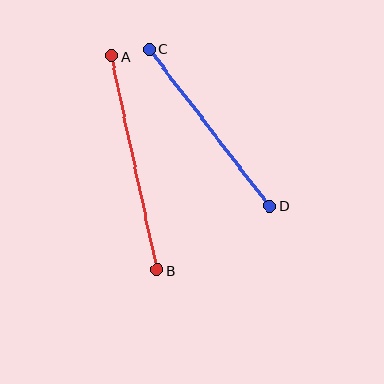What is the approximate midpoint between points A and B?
The midpoint is at approximately (134, 163) pixels.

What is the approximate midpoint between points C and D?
The midpoint is at approximately (209, 127) pixels.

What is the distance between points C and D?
The distance is approximately 197 pixels.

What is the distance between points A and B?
The distance is approximately 219 pixels.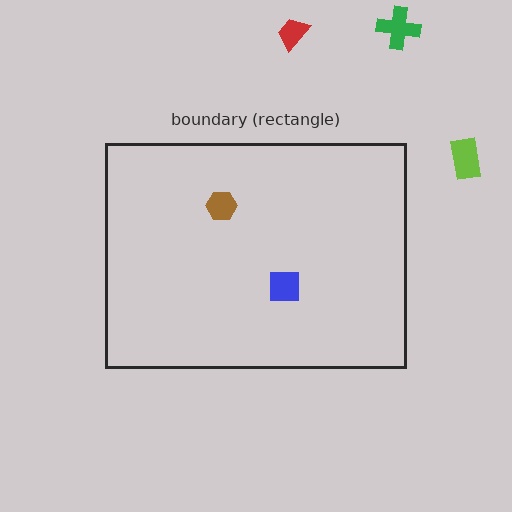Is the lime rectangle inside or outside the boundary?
Outside.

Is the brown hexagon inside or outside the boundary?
Inside.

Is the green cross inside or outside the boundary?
Outside.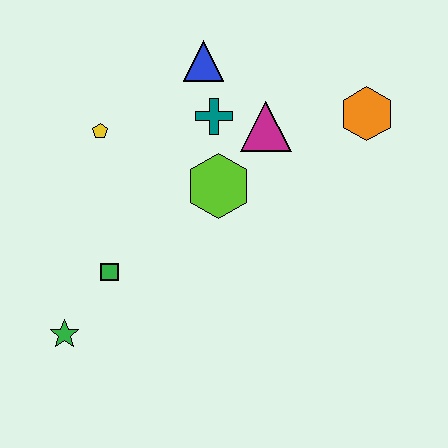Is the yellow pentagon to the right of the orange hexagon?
No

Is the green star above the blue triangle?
No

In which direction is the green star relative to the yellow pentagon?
The green star is below the yellow pentagon.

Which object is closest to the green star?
The green square is closest to the green star.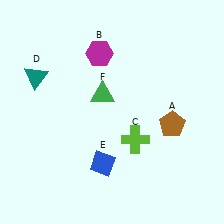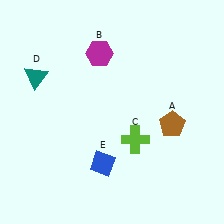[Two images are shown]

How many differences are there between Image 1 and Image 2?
There is 1 difference between the two images.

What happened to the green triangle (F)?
The green triangle (F) was removed in Image 2. It was in the top-left area of Image 1.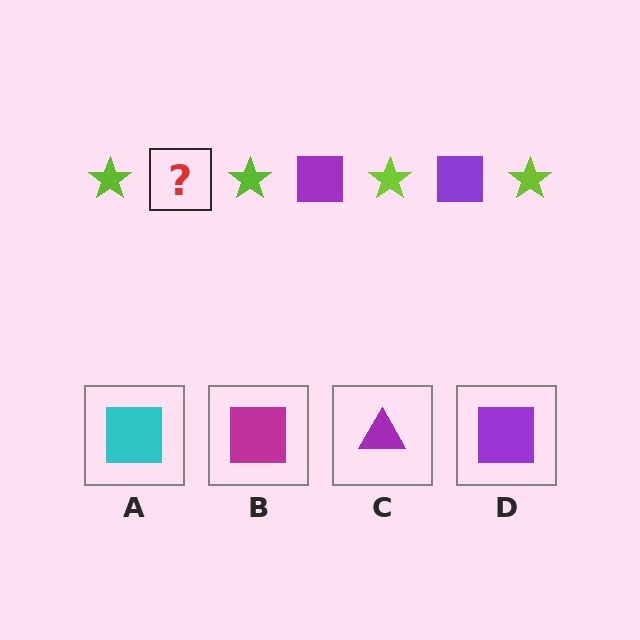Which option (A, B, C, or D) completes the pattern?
D.